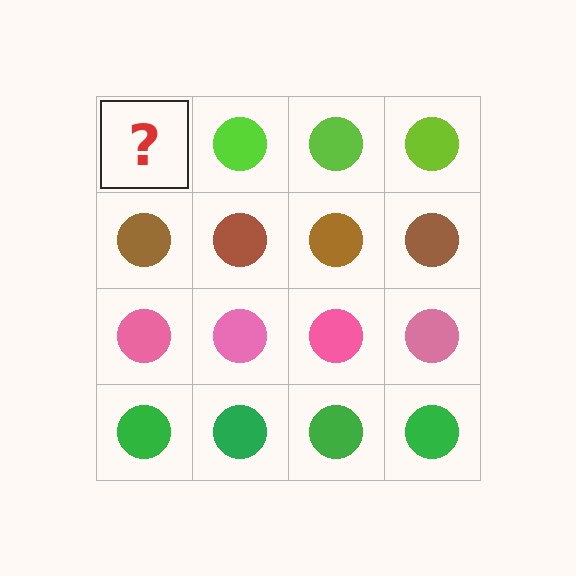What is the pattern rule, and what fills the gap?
The rule is that each row has a consistent color. The gap should be filled with a lime circle.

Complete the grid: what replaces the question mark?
The question mark should be replaced with a lime circle.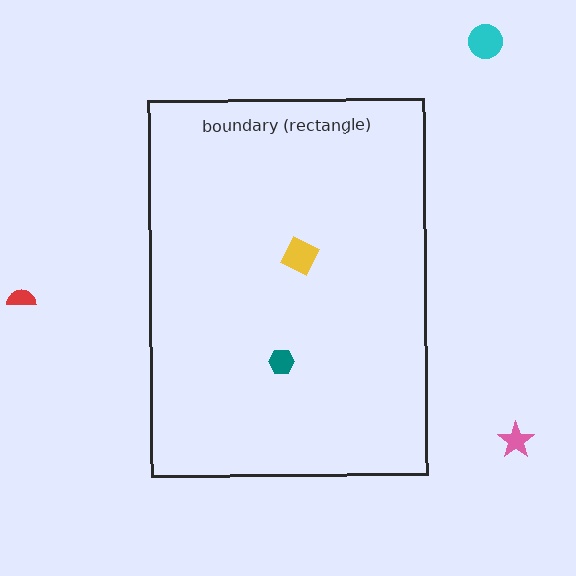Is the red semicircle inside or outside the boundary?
Outside.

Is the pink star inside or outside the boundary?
Outside.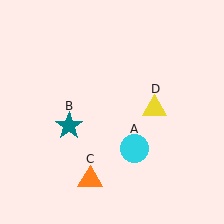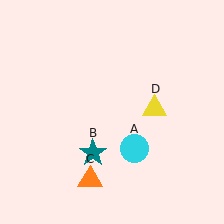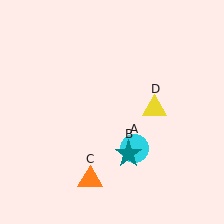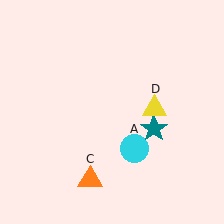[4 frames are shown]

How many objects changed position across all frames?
1 object changed position: teal star (object B).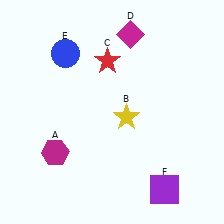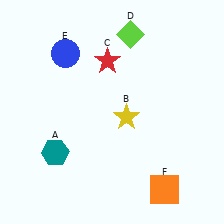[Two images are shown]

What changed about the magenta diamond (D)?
In Image 1, D is magenta. In Image 2, it changed to lime.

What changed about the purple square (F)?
In Image 1, F is purple. In Image 2, it changed to orange.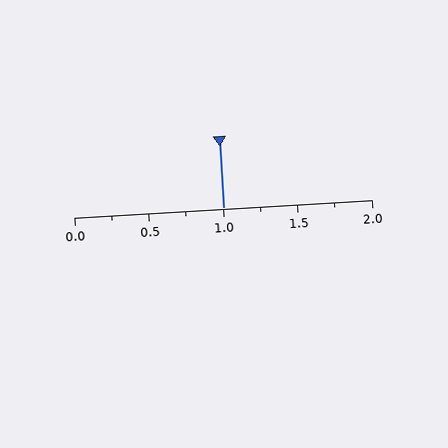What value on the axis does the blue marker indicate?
The marker indicates approximately 1.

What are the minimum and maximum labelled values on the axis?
The axis runs from 0.0 to 2.0.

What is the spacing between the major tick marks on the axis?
The major ticks are spaced 0.5 apart.